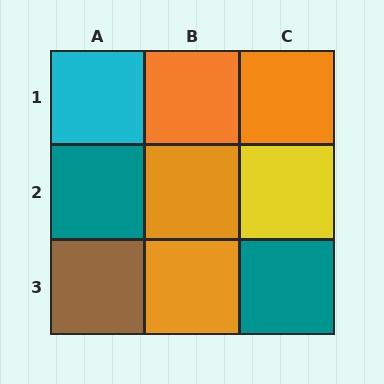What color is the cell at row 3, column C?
Teal.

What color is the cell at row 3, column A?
Brown.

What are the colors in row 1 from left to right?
Cyan, orange, orange.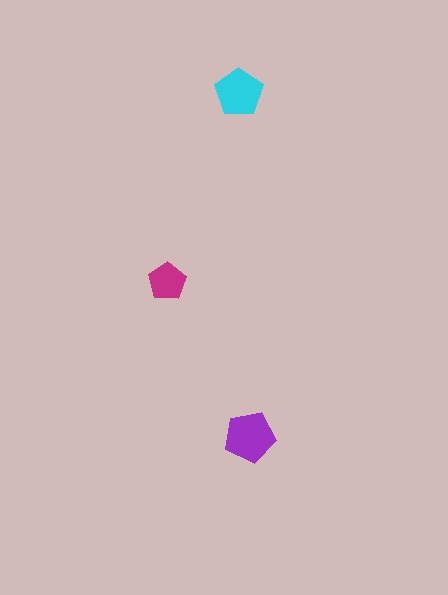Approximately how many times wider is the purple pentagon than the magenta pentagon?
About 1.5 times wider.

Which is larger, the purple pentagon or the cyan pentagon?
The purple one.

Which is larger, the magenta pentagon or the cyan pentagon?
The cyan one.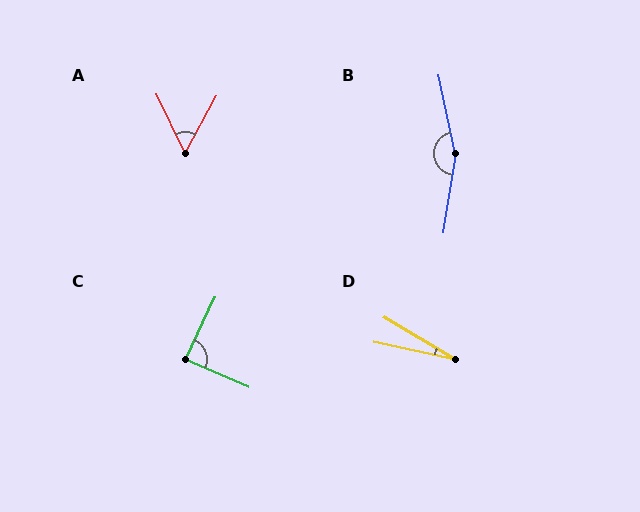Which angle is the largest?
B, at approximately 159 degrees.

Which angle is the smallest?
D, at approximately 19 degrees.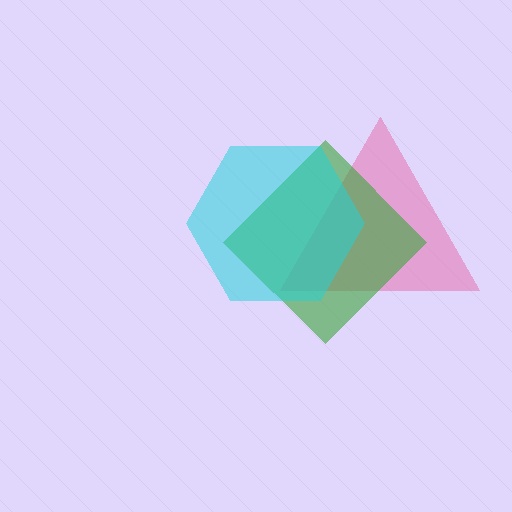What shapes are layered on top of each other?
The layered shapes are: a pink triangle, a green diamond, a cyan hexagon.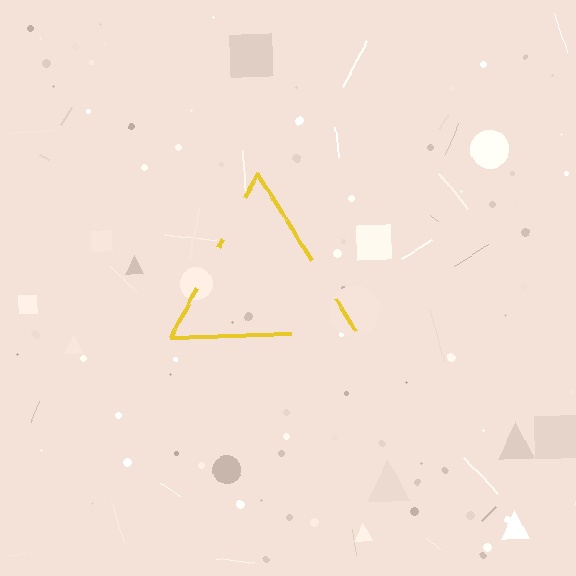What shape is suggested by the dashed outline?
The dashed outline suggests a triangle.